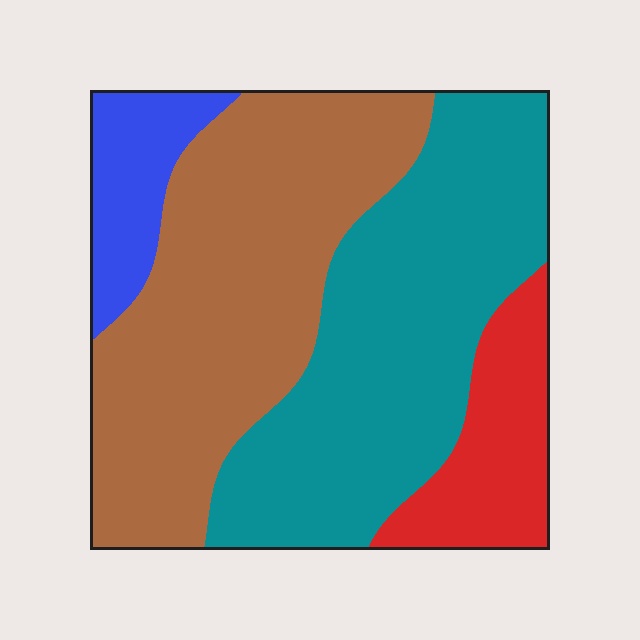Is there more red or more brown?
Brown.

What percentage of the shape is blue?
Blue takes up about one tenth (1/10) of the shape.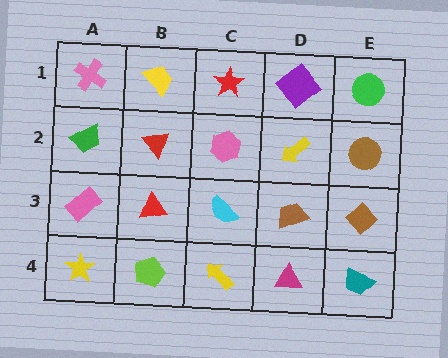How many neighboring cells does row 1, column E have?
2.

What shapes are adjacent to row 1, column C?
A pink hexagon (row 2, column C), a yellow trapezoid (row 1, column B), a purple diamond (row 1, column D).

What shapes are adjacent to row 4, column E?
A brown diamond (row 3, column E), a magenta triangle (row 4, column D).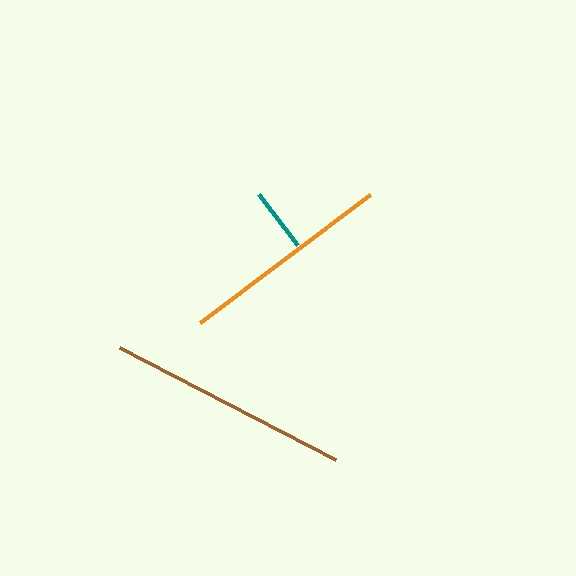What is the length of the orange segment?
The orange segment is approximately 213 pixels long.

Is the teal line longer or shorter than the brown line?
The brown line is longer than the teal line.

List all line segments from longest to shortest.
From longest to shortest: brown, orange, teal.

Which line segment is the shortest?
The teal line is the shortest at approximately 64 pixels.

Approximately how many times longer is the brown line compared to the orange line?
The brown line is approximately 1.1 times the length of the orange line.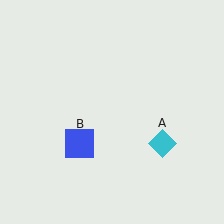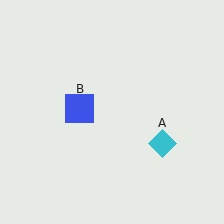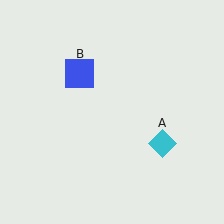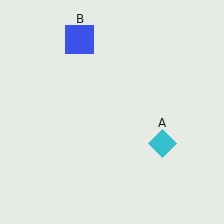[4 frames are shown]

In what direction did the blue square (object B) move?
The blue square (object B) moved up.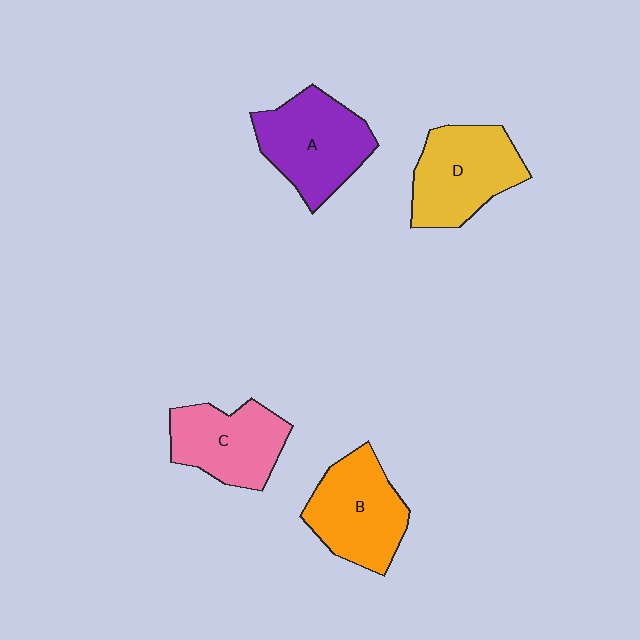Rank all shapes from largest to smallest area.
From largest to smallest: A (purple), D (yellow), B (orange), C (pink).